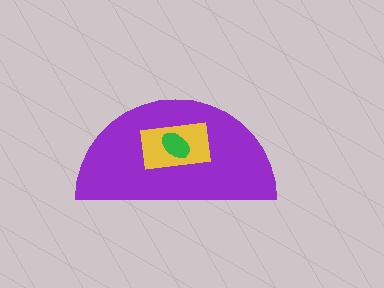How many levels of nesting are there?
3.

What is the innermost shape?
The green ellipse.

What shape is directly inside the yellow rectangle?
The green ellipse.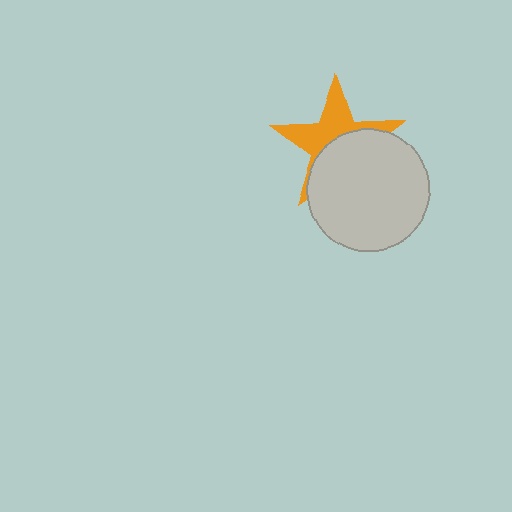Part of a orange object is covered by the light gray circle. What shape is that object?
It is a star.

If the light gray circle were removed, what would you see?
You would see the complete orange star.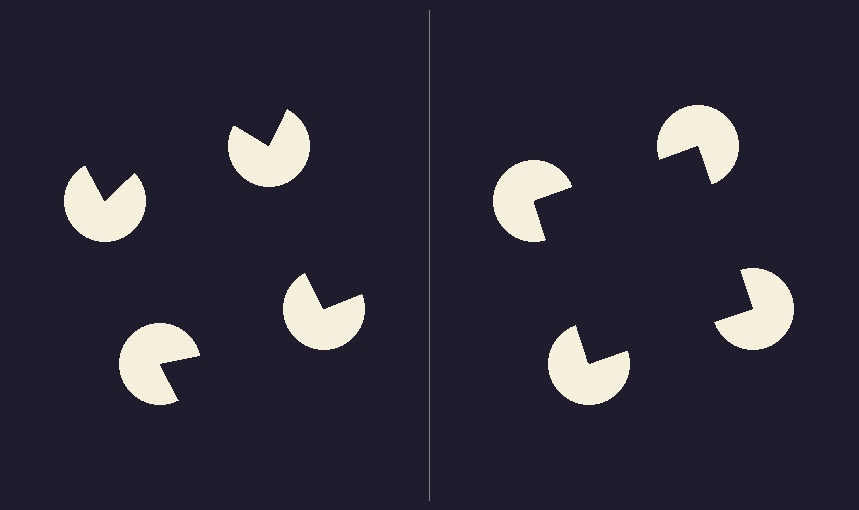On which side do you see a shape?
An illusory square appears on the right side. On the left side the wedge cuts are rotated, so no coherent shape forms.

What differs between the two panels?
The pac-man discs are positioned identically on both sides; only the wedge orientations differ. On the right they align to a square; on the left they are misaligned.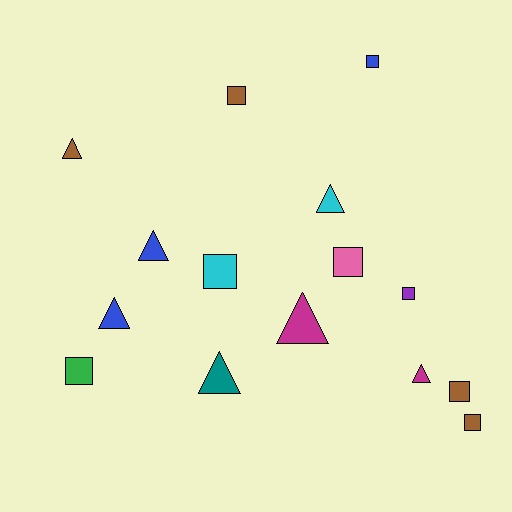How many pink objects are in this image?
There is 1 pink object.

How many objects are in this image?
There are 15 objects.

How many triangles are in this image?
There are 7 triangles.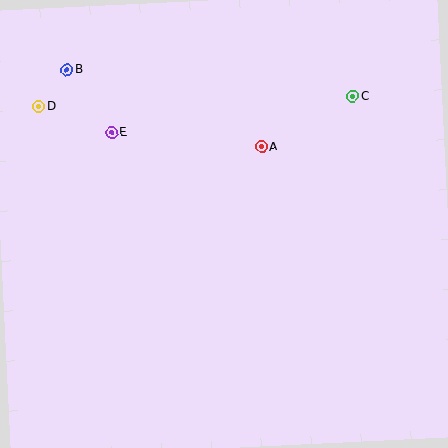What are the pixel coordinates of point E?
Point E is at (112, 132).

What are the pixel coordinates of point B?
Point B is at (67, 70).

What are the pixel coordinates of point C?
Point C is at (353, 96).